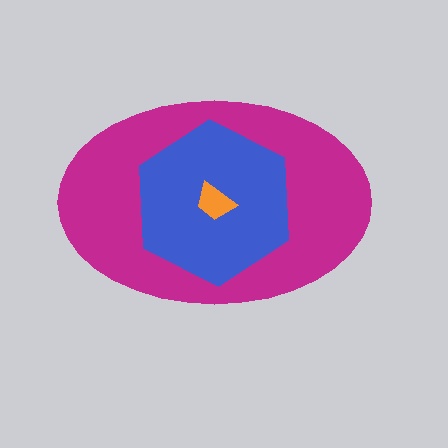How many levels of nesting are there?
3.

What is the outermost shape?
The magenta ellipse.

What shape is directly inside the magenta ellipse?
The blue hexagon.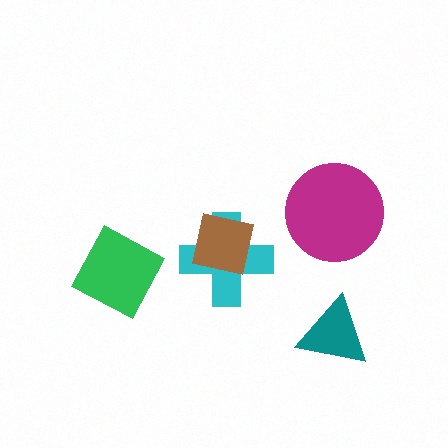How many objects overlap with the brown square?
1 object overlaps with the brown square.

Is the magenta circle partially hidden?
No, no other shape covers it.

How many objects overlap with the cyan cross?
1 object overlaps with the cyan cross.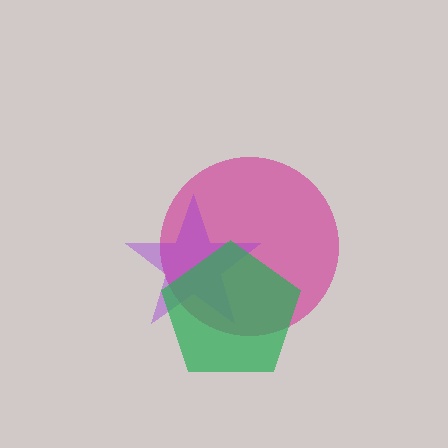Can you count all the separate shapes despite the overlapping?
Yes, there are 3 separate shapes.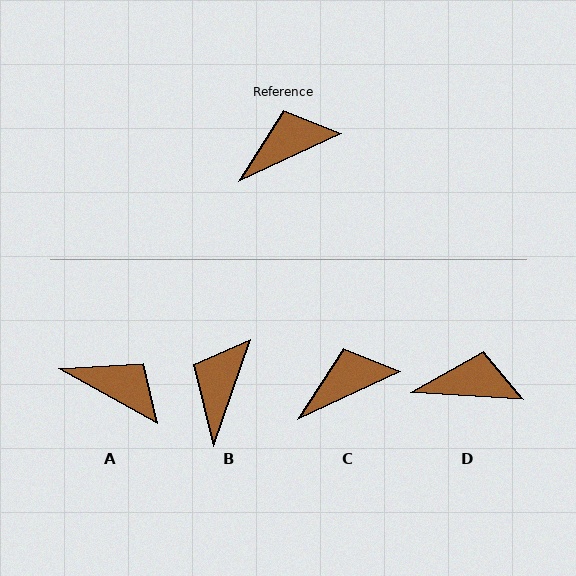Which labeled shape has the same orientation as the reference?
C.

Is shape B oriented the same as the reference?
No, it is off by about 46 degrees.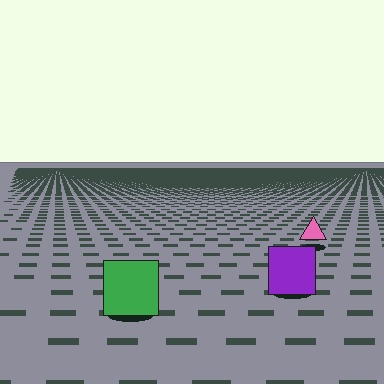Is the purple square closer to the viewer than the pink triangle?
Yes. The purple square is closer — you can tell from the texture gradient: the ground texture is coarser near it.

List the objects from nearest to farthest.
From nearest to farthest: the green square, the purple square, the pink triangle.